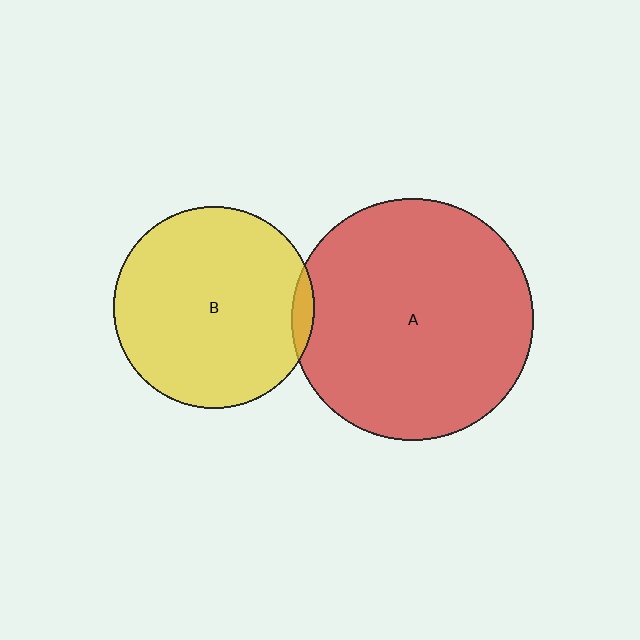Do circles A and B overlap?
Yes.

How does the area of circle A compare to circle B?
Approximately 1.4 times.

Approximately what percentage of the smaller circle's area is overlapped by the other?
Approximately 5%.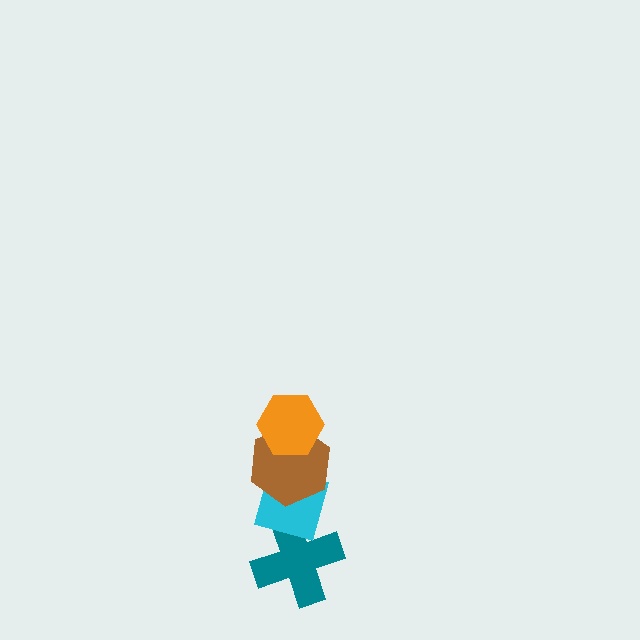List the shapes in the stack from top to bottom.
From top to bottom: the orange hexagon, the brown hexagon, the cyan diamond, the teal cross.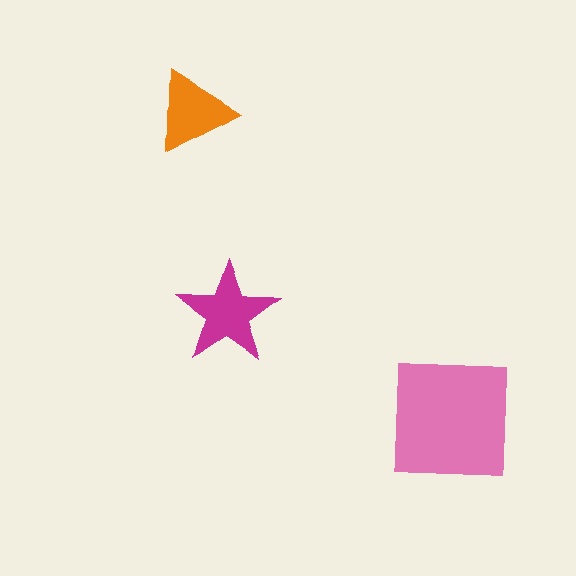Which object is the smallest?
The orange triangle.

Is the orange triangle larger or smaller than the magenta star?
Smaller.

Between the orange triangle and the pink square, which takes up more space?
The pink square.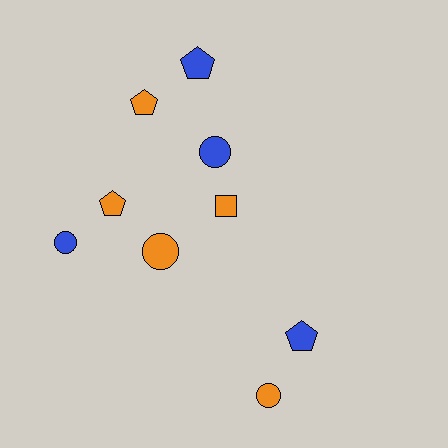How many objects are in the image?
There are 9 objects.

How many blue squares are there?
There are no blue squares.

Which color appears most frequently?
Orange, with 5 objects.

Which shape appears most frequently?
Circle, with 4 objects.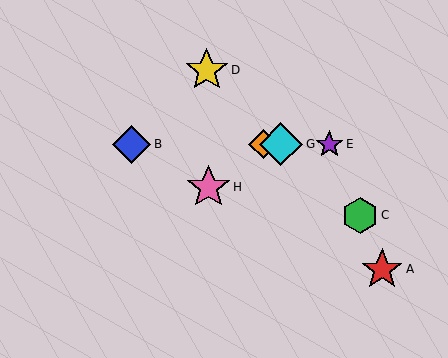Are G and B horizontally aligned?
Yes, both are at y≈144.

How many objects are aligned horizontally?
4 objects (B, E, F, G) are aligned horizontally.